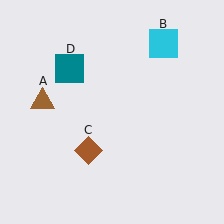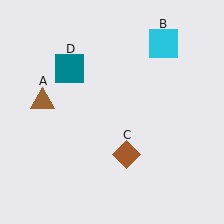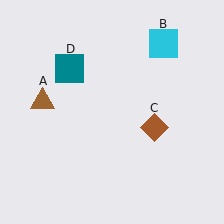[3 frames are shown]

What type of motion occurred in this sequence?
The brown diamond (object C) rotated counterclockwise around the center of the scene.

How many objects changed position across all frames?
1 object changed position: brown diamond (object C).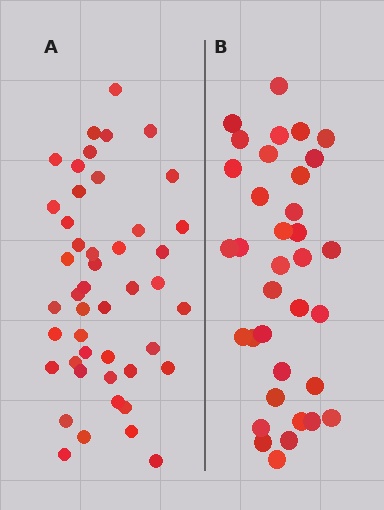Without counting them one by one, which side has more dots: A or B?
Region A (the left region) has more dots.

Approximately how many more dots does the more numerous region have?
Region A has roughly 12 or so more dots than region B.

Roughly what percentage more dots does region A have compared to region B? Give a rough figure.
About 30% more.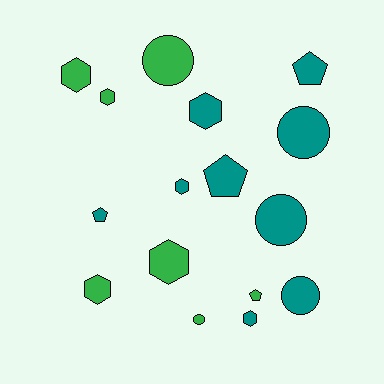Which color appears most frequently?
Teal, with 9 objects.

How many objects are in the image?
There are 16 objects.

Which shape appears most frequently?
Hexagon, with 7 objects.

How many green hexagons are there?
There are 4 green hexagons.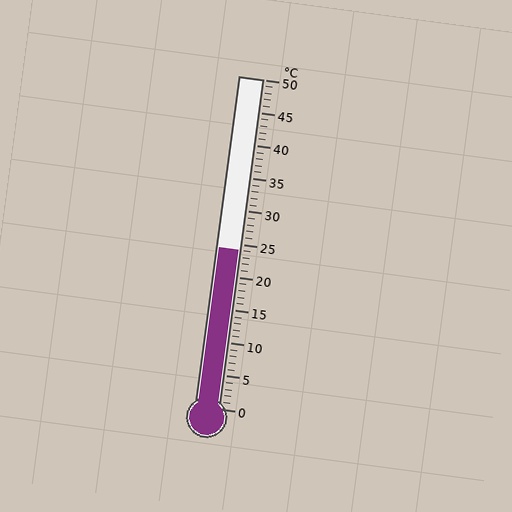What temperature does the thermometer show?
The thermometer shows approximately 24°C.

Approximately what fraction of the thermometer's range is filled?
The thermometer is filled to approximately 50% of its range.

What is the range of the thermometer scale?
The thermometer scale ranges from 0°C to 50°C.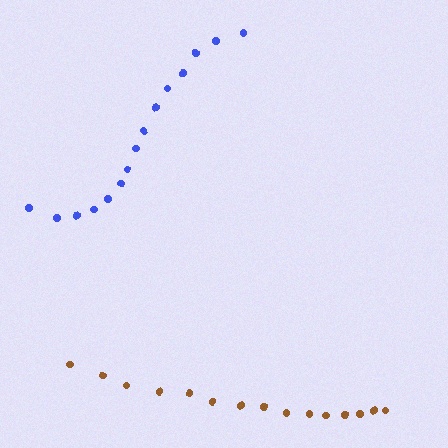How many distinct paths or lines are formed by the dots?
There are 2 distinct paths.